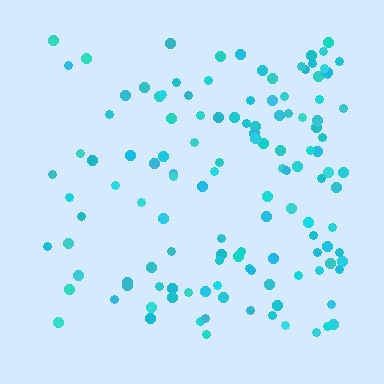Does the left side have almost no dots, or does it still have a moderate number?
Still a moderate number, just noticeably fewer than the right.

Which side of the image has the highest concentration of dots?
The right.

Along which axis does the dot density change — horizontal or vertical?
Horizontal.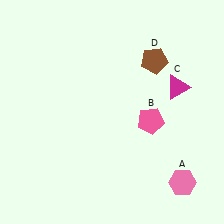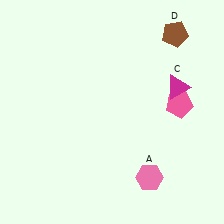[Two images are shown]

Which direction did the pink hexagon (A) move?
The pink hexagon (A) moved left.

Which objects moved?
The objects that moved are: the pink hexagon (A), the pink pentagon (B), the brown pentagon (D).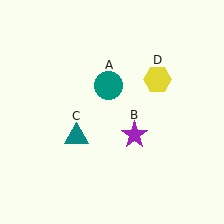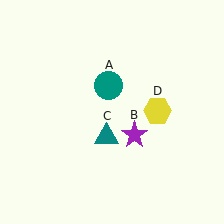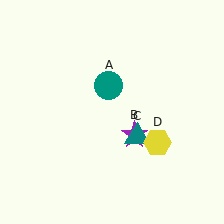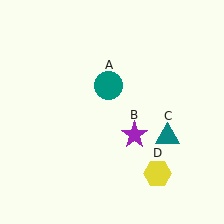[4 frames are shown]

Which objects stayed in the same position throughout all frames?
Teal circle (object A) and purple star (object B) remained stationary.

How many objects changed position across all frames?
2 objects changed position: teal triangle (object C), yellow hexagon (object D).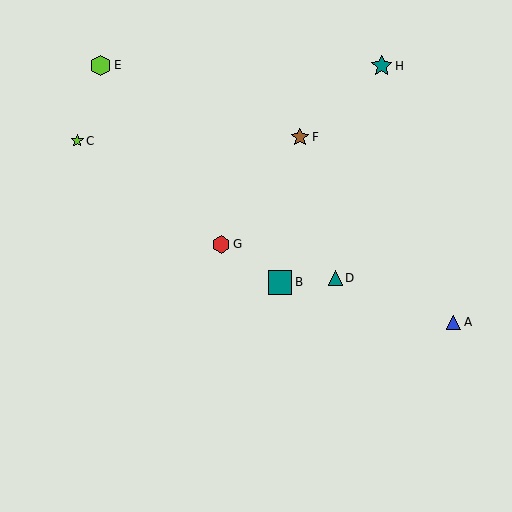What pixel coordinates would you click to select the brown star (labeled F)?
Click at (300, 137) to select the brown star F.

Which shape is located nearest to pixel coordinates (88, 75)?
The lime hexagon (labeled E) at (101, 65) is nearest to that location.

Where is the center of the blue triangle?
The center of the blue triangle is at (453, 322).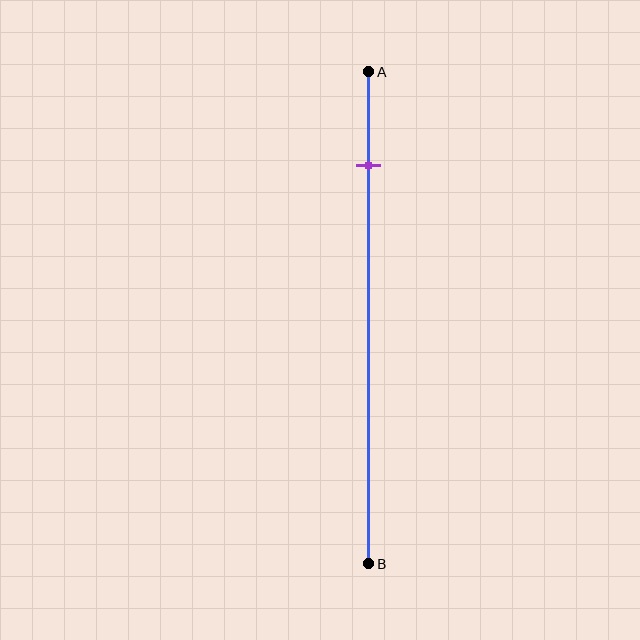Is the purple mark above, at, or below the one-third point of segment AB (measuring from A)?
The purple mark is above the one-third point of segment AB.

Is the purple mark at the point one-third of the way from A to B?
No, the mark is at about 20% from A, not at the 33% one-third point.